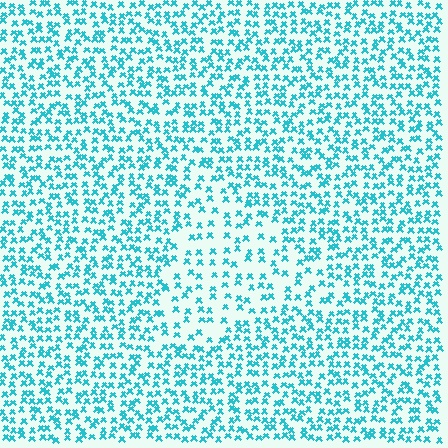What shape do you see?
I see a triangle.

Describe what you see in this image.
The image contains small cyan elements arranged at two different densities. A triangle-shaped region is visible where the elements are less densely packed than the surrounding area.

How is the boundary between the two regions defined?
The boundary is defined by a change in element density (approximately 1.8x ratio). All elements are the same color, size, and shape.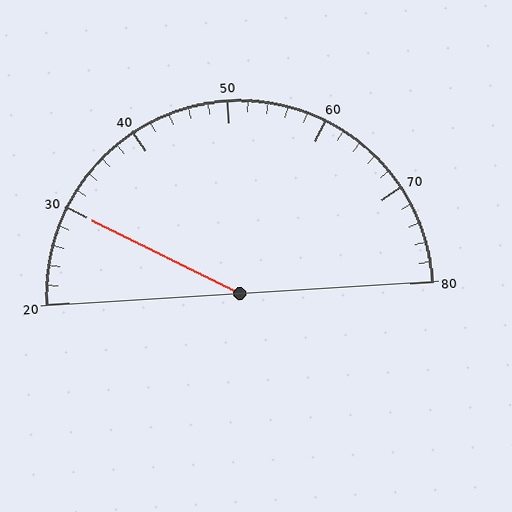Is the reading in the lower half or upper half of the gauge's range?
The reading is in the lower half of the range (20 to 80).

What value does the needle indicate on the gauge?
The needle indicates approximately 30.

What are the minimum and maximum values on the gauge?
The gauge ranges from 20 to 80.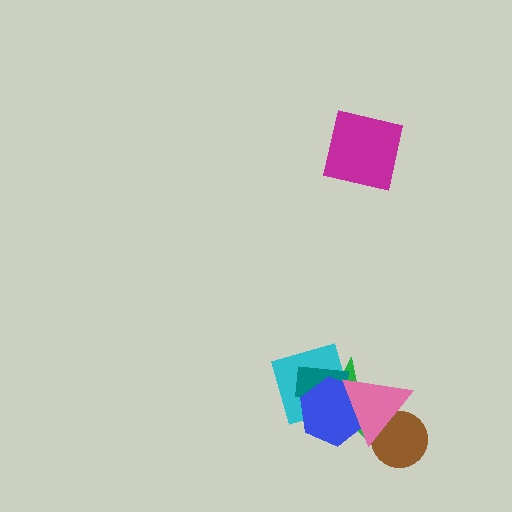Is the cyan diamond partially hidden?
Yes, it is partially covered by another shape.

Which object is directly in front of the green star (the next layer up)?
The cyan diamond is directly in front of the green star.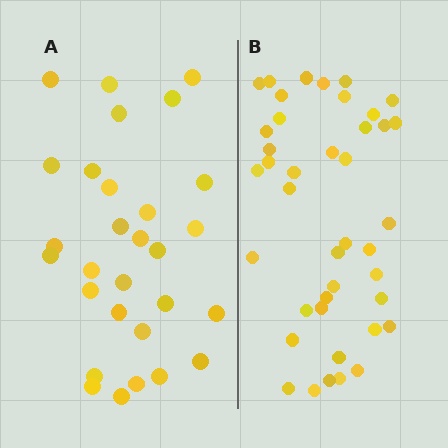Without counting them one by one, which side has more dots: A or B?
Region B (the right region) has more dots.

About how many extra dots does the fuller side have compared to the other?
Region B has roughly 12 or so more dots than region A.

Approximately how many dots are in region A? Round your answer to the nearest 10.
About 30 dots. (The exact count is 29, which rounds to 30.)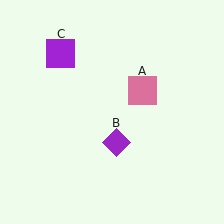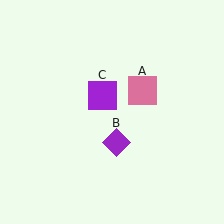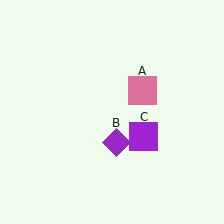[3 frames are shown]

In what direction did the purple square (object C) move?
The purple square (object C) moved down and to the right.